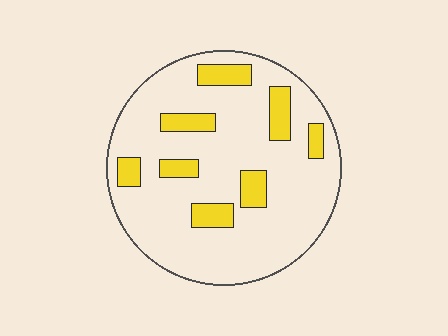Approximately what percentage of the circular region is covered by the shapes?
Approximately 15%.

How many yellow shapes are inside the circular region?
8.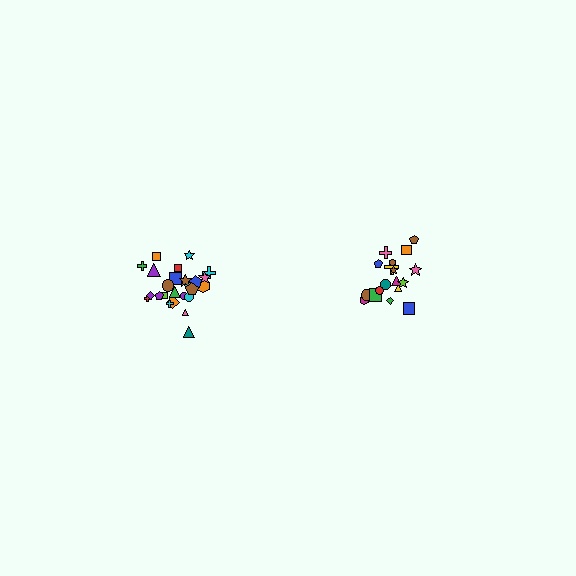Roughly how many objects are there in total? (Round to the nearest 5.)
Roughly 45 objects in total.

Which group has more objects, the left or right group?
The left group.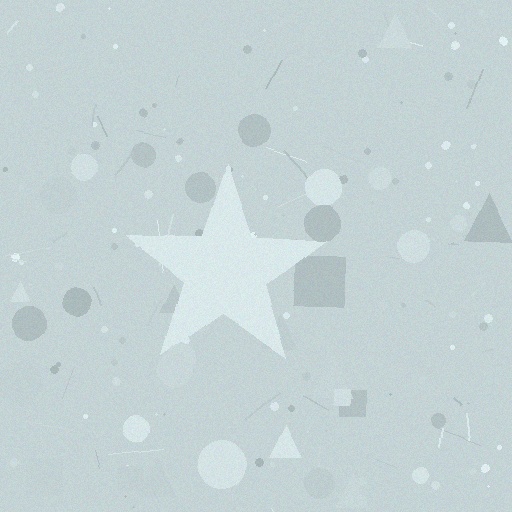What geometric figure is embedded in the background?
A star is embedded in the background.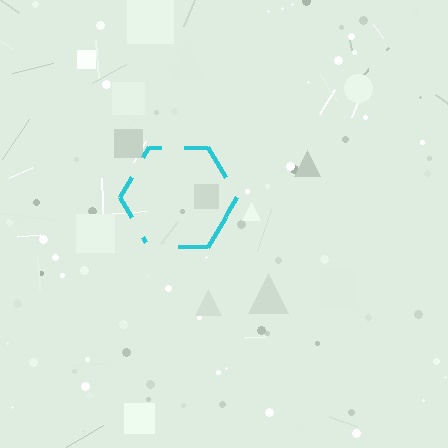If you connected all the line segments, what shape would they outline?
They would outline a hexagon.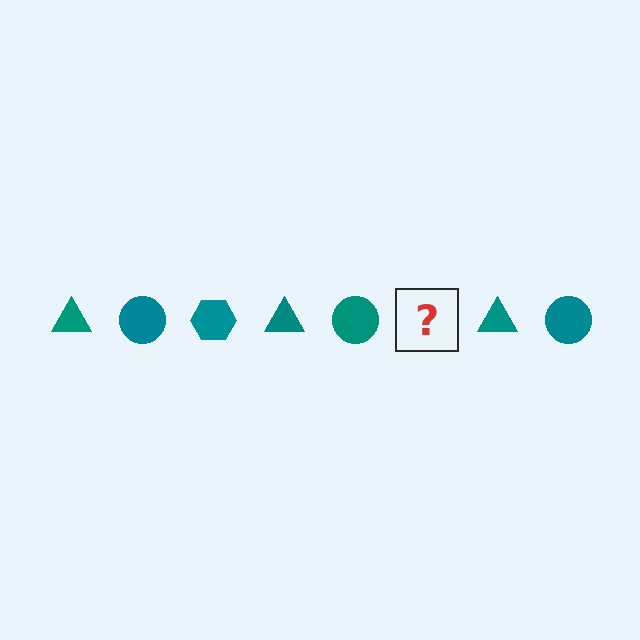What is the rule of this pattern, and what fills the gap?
The rule is that the pattern cycles through triangle, circle, hexagon shapes in teal. The gap should be filled with a teal hexagon.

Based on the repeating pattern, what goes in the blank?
The blank should be a teal hexagon.